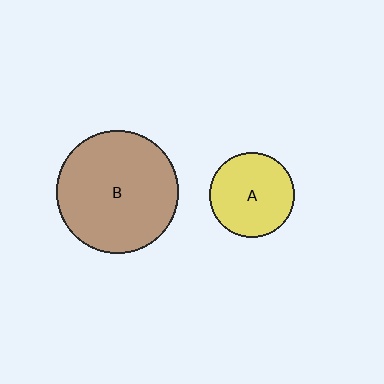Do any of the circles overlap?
No, none of the circles overlap.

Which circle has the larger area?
Circle B (brown).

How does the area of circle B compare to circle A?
Approximately 2.1 times.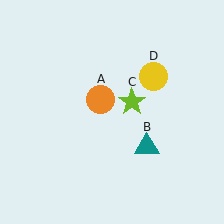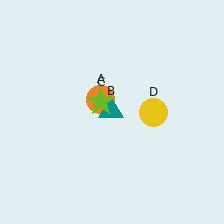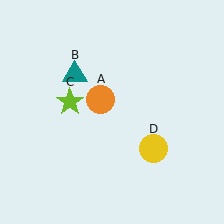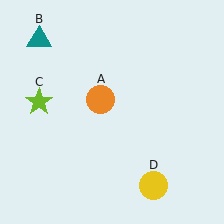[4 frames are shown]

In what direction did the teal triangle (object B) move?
The teal triangle (object B) moved up and to the left.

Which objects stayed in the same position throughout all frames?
Orange circle (object A) remained stationary.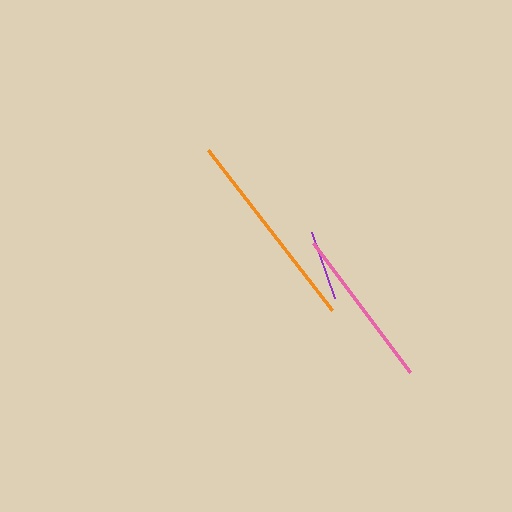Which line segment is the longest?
The orange line is the longest at approximately 202 pixels.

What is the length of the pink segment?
The pink segment is approximately 161 pixels long.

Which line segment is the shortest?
The purple line is the shortest at approximately 70 pixels.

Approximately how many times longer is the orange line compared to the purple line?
The orange line is approximately 2.9 times the length of the purple line.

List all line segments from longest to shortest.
From longest to shortest: orange, pink, purple.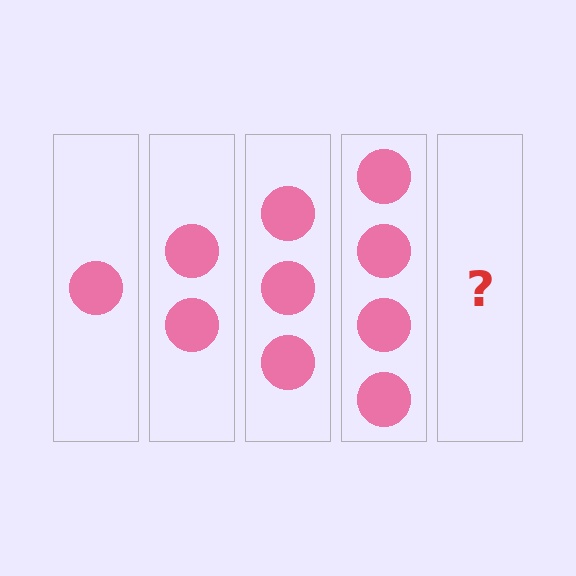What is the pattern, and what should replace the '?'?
The pattern is that each step adds one more circle. The '?' should be 5 circles.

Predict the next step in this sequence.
The next step is 5 circles.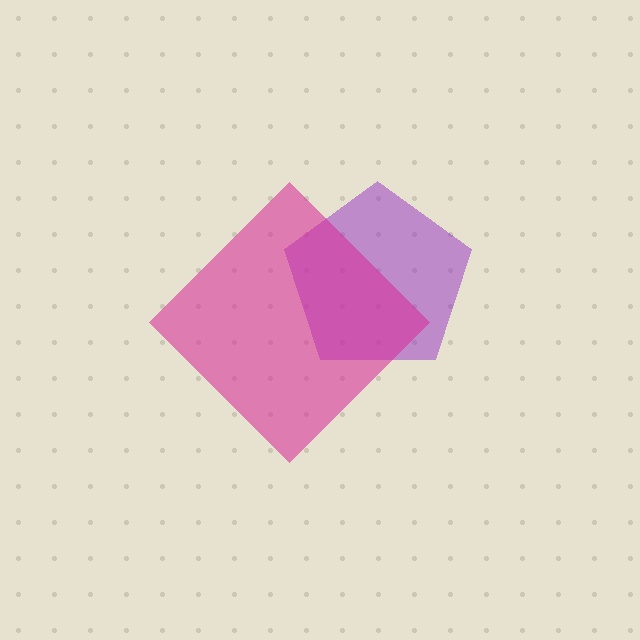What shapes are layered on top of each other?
The layered shapes are: a purple pentagon, a magenta diamond.